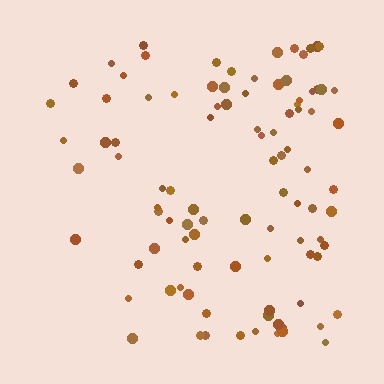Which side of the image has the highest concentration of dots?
The right.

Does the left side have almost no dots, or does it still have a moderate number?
Still a moderate number, just noticeably fewer than the right.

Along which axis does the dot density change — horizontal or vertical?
Horizontal.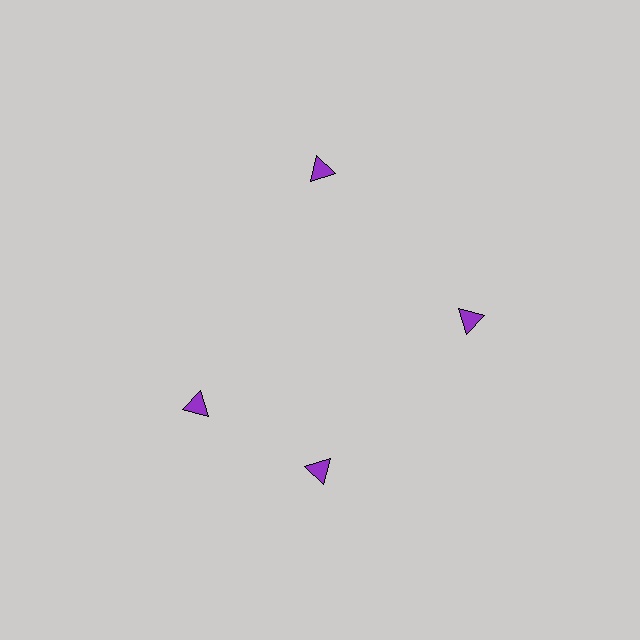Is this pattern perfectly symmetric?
No. The 4 purple triangles are arranged in a ring, but one element near the 9 o'clock position is rotated out of alignment along the ring, breaking the 4-fold rotational symmetry.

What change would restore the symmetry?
The symmetry would be restored by rotating it back into even spacing with its neighbors so that all 4 triangles sit at equal angles and equal distance from the center.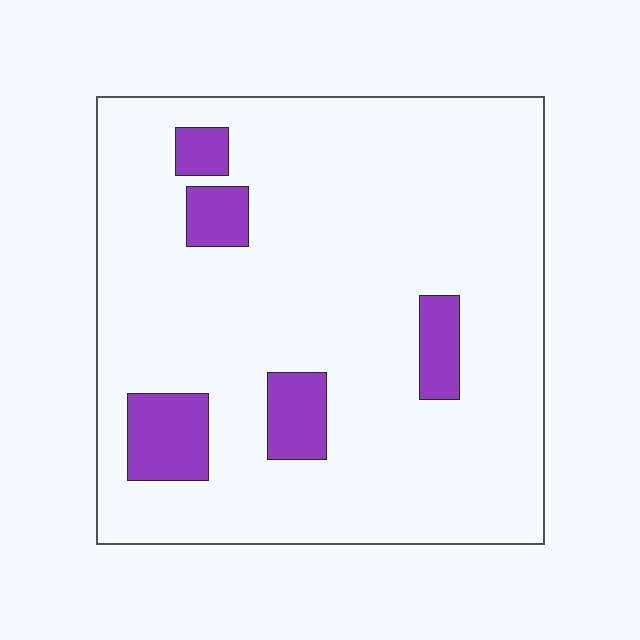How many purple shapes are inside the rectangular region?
5.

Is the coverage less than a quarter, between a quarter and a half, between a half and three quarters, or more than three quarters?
Less than a quarter.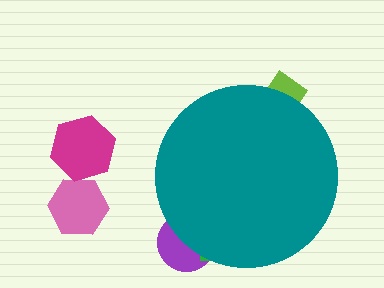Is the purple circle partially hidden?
Yes, the purple circle is partially hidden behind the teal circle.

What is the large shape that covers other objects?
A teal circle.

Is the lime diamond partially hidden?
Yes, the lime diamond is partially hidden behind the teal circle.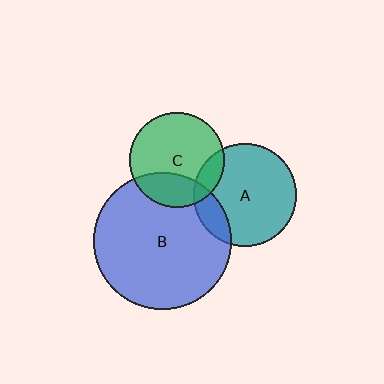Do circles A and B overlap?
Yes.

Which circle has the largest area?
Circle B (blue).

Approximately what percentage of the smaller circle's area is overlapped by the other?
Approximately 15%.